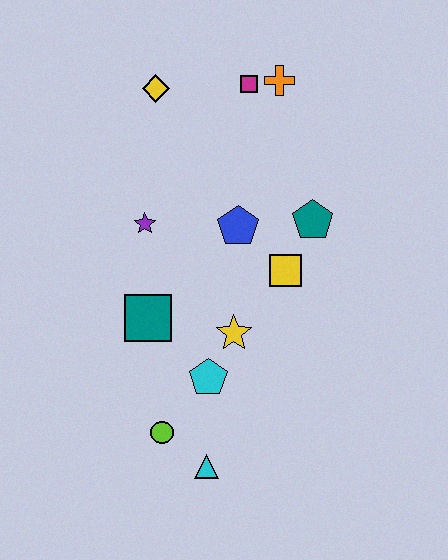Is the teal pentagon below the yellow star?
No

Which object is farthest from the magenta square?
The cyan triangle is farthest from the magenta square.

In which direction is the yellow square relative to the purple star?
The yellow square is to the right of the purple star.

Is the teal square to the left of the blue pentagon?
Yes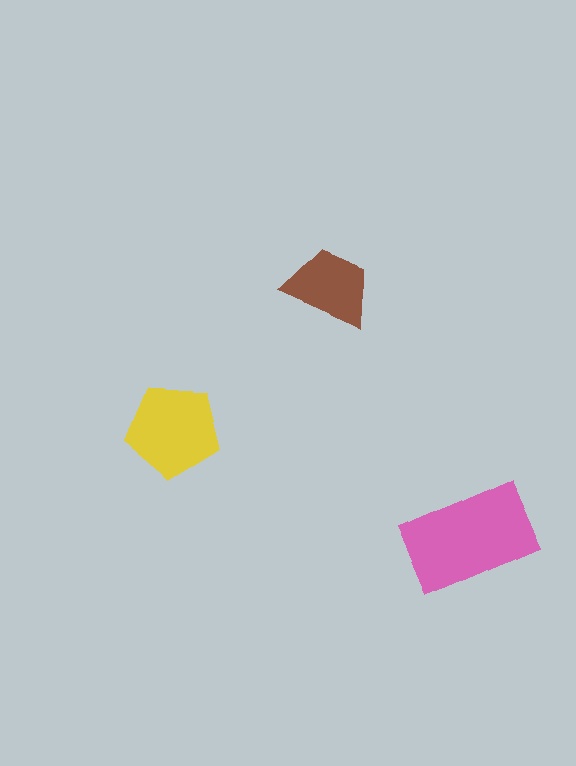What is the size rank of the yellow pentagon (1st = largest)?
2nd.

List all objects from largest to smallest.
The pink rectangle, the yellow pentagon, the brown trapezoid.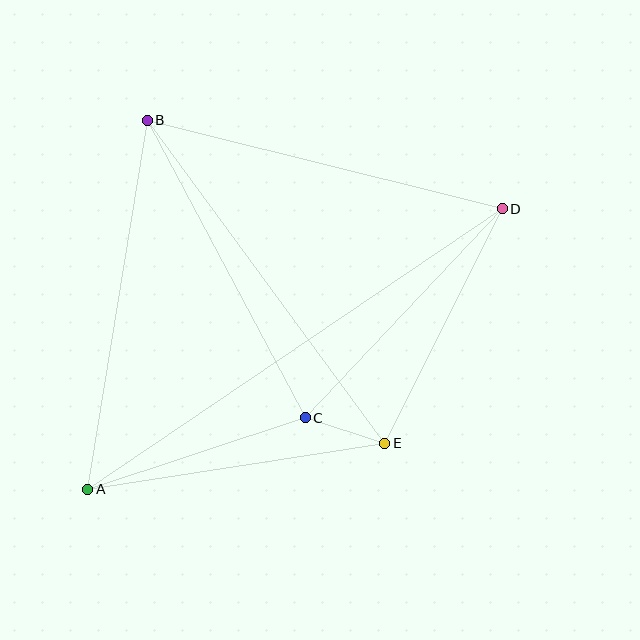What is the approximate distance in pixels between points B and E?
The distance between B and E is approximately 401 pixels.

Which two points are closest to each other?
Points C and E are closest to each other.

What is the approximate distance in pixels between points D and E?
The distance between D and E is approximately 262 pixels.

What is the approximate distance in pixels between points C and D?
The distance between C and D is approximately 287 pixels.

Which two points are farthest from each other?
Points A and D are farthest from each other.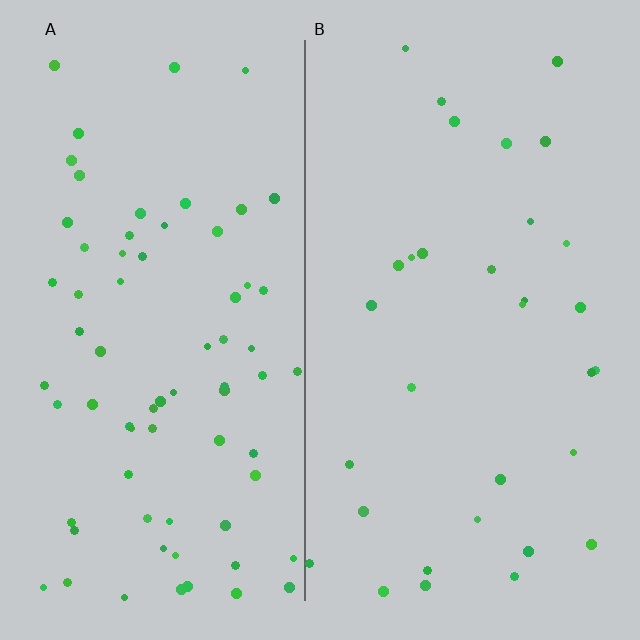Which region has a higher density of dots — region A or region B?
A (the left).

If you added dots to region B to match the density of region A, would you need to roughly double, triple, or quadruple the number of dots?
Approximately double.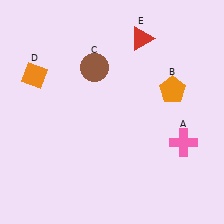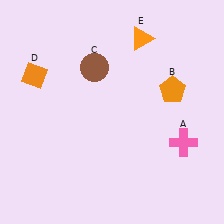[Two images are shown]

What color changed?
The triangle (E) changed from red in Image 1 to orange in Image 2.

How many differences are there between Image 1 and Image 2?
There is 1 difference between the two images.